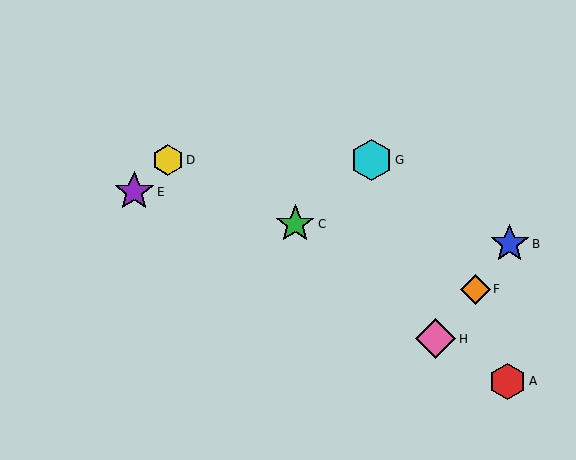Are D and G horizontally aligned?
Yes, both are at y≈160.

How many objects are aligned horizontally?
2 objects (D, G) are aligned horizontally.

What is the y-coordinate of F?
Object F is at y≈289.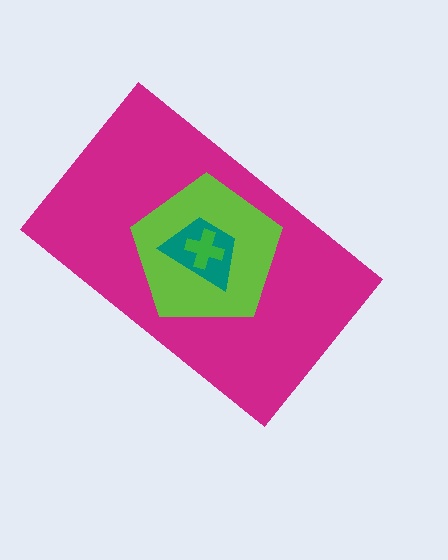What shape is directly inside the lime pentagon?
The teal trapezoid.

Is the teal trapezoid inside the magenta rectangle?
Yes.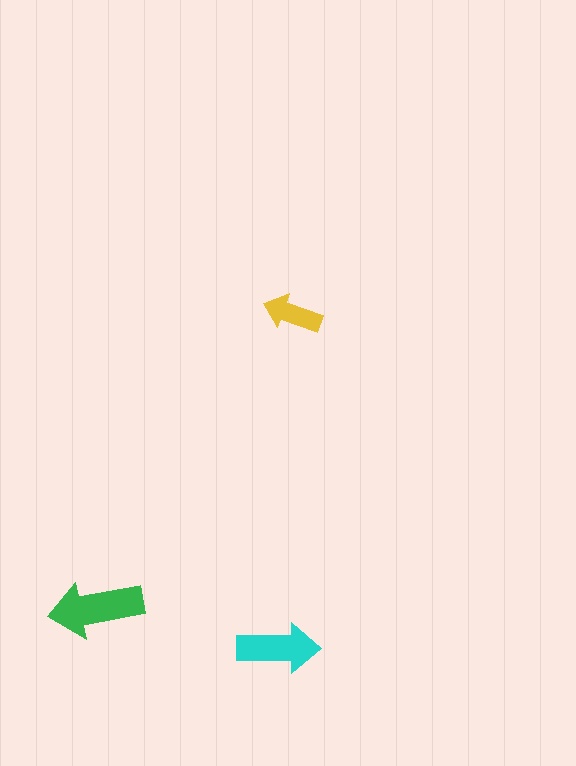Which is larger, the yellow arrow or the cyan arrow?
The cyan one.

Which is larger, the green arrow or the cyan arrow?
The green one.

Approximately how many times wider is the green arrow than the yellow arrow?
About 1.5 times wider.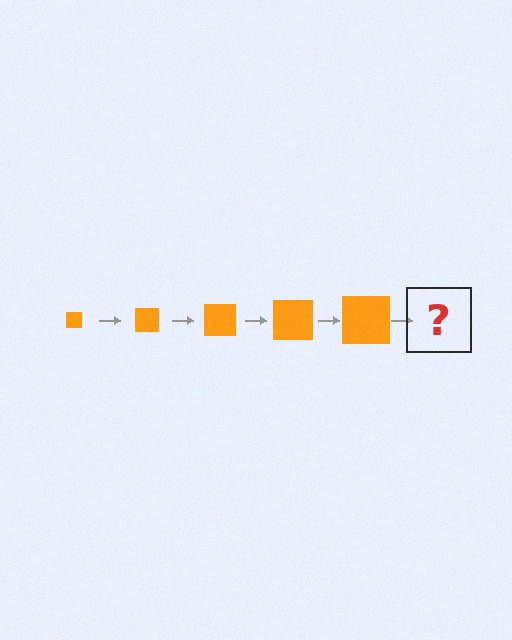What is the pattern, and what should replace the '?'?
The pattern is that the square gets progressively larger each step. The '?' should be an orange square, larger than the previous one.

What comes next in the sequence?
The next element should be an orange square, larger than the previous one.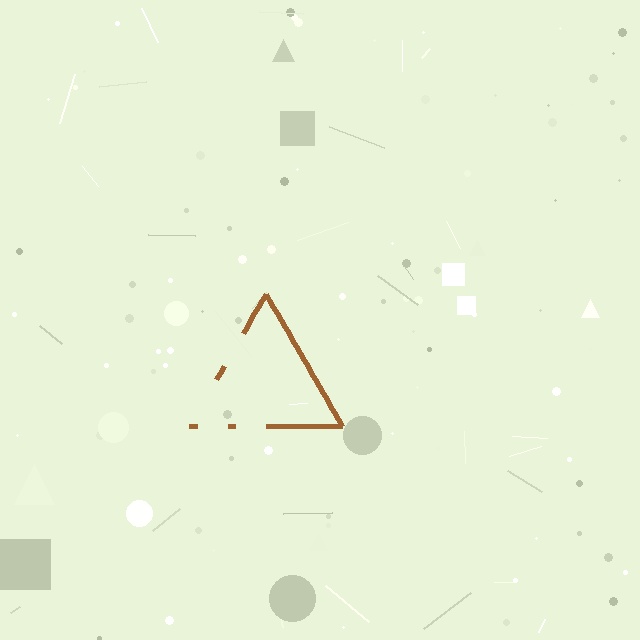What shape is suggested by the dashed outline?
The dashed outline suggests a triangle.